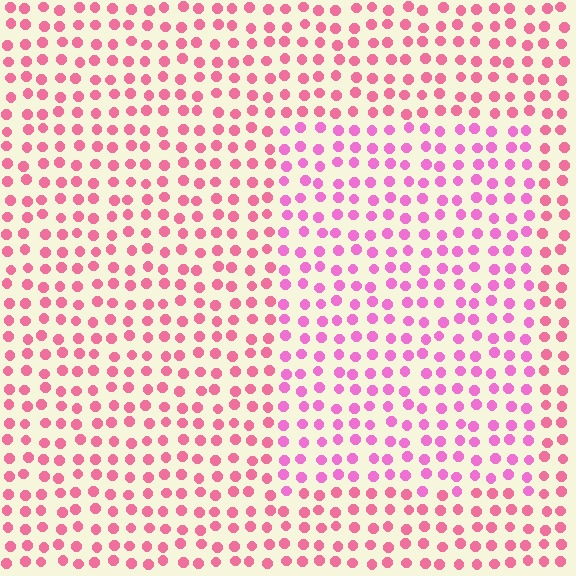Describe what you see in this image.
The image is filled with small pink elements in a uniform arrangement. A rectangle-shaped region is visible where the elements are tinted to a slightly different hue, forming a subtle color boundary.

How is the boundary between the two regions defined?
The boundary is defined purely by a slight shift in hue (about 26 degrees). Spacing, size, and orientation are identical on both sides.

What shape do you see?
I see a rectangle.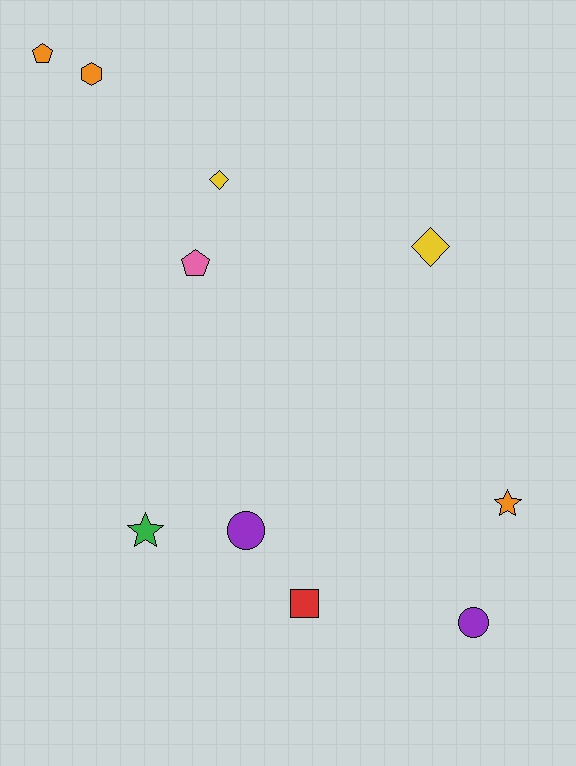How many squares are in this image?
There is 1 square.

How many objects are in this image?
There are 10 objects.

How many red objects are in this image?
There is 1 red object.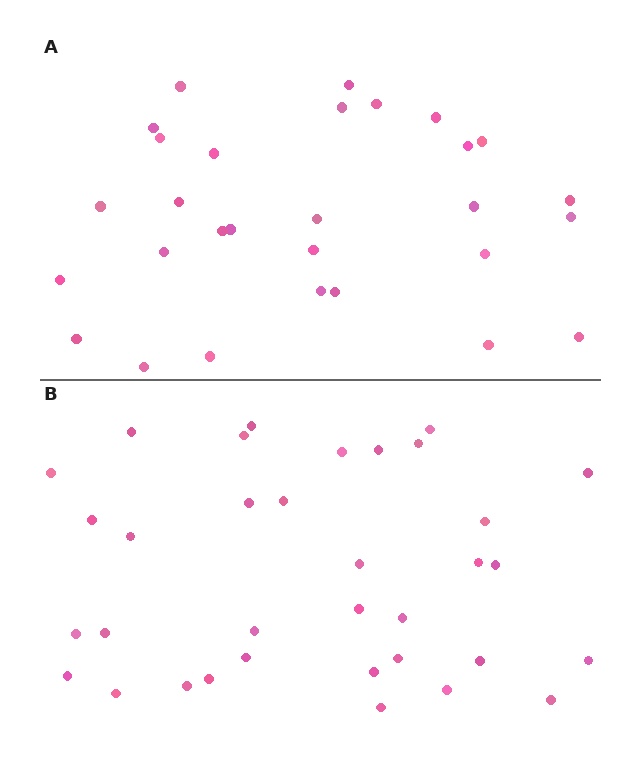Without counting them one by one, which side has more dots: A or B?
Region B (the bottom region) has more dots.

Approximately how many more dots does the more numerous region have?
Region B has about 5 more dots than region A.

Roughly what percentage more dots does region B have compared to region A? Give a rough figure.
About 15% more.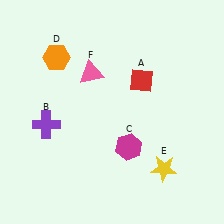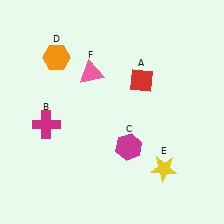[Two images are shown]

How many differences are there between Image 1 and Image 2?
There is 1 difference between the two images.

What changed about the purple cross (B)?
In Image 1, B is purple. In Image 2, it changed to magenta.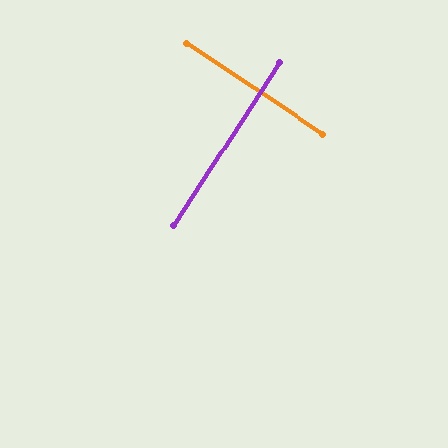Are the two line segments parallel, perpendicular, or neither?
Perpendicular — they meet at approximately 89°.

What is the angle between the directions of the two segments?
Approximately 89 degrees.